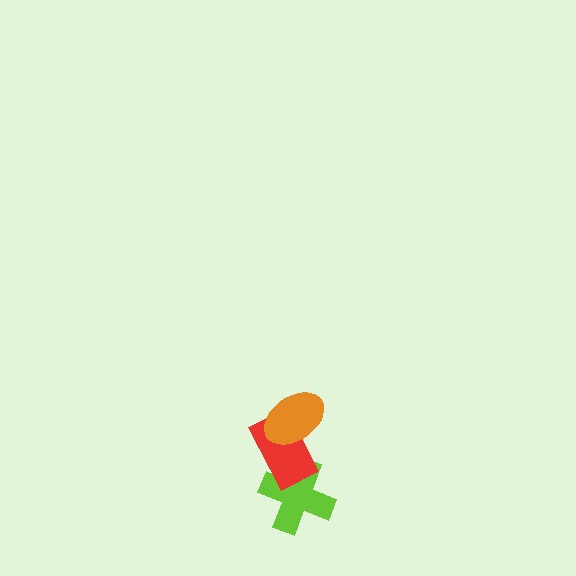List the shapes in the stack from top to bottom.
From top to bottom: the orange ellipse, the red rectangle, the lime cross.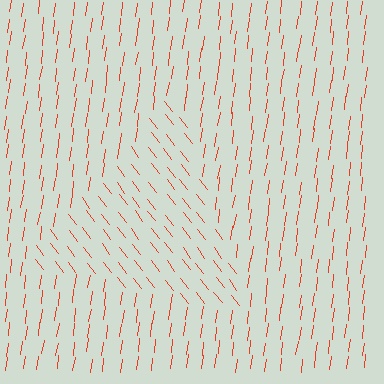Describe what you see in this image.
The image is filled with small red line segments. A triangle region in the image has lines oriented differently from the surrounding lines, creating a visible texture boundary.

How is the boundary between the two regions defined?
The boundary is defined purely by a change in line orientation (approximately 45 degrees difference). All lines are the same color and thickness.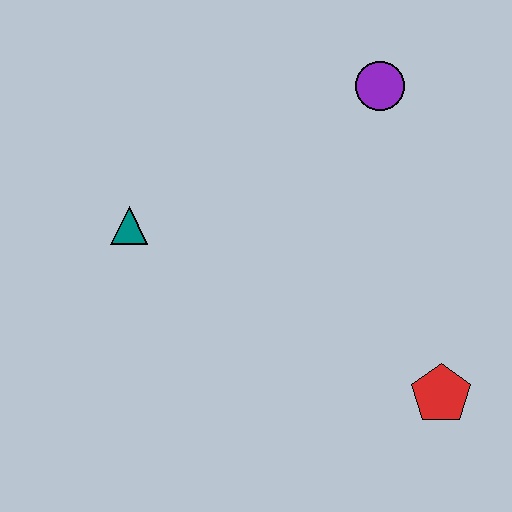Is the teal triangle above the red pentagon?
Yes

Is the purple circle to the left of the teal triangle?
No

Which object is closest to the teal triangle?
The purple circle is closest to the teal triangle.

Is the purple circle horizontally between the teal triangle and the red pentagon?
Yes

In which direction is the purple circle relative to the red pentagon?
The purple circle is above the red pentagon.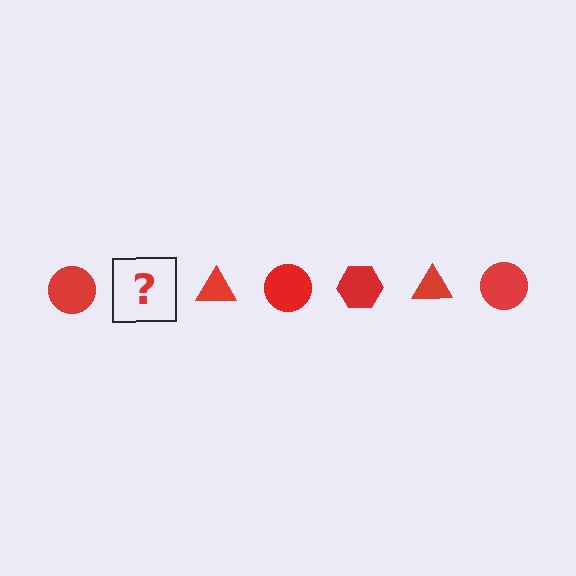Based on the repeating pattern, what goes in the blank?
The blank should be a red hexagon.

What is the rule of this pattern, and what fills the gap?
The rule is that the pattern cycles through circle, hexagon, triangle shapes in red. The gap should be filled with a red hexagon.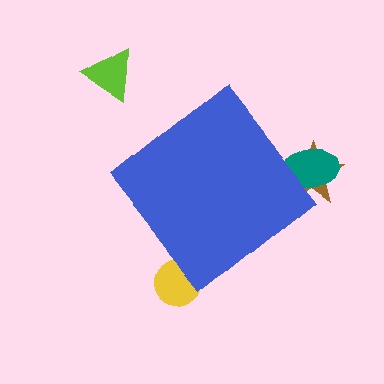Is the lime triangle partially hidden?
No, the lime triangle is fully visible.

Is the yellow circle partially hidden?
Yes, the yellow circle is partially hidden behind the blue diamond.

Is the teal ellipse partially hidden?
Yes, the teal ellipse is partially hidden behind the blue diamond.